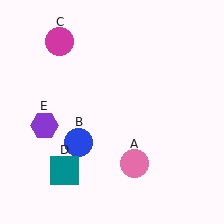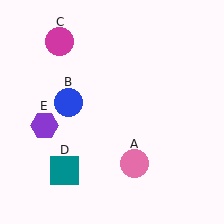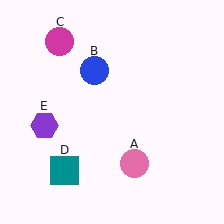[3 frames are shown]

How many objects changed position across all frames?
1 object changed position: blue circle (object B).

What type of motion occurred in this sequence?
The blue circle (object B) rotated clockwise around the center of the scene.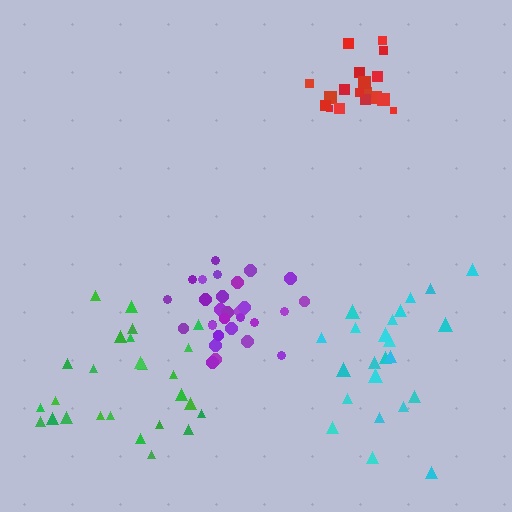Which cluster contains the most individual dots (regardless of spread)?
Purple (32).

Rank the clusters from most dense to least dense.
purple, red, cyan, green.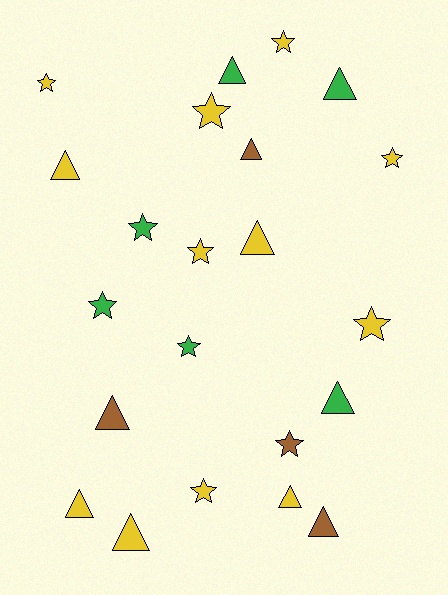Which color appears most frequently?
Yellow, with 12 objects.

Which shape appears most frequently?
Triangle, with 11 objects.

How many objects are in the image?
There are 22 objects.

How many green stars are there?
There are 3 green stars.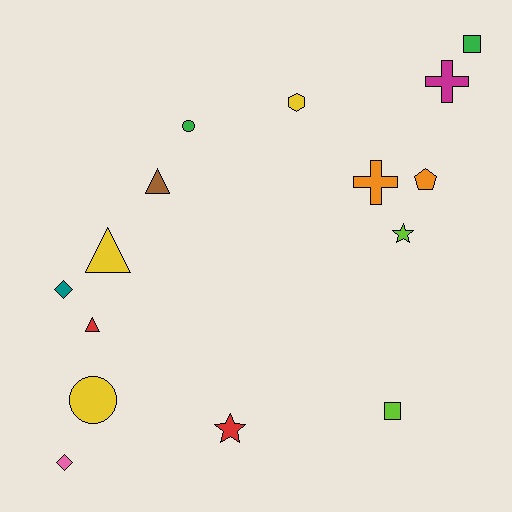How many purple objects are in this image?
There are no purple objects.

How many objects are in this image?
There are 15 objects.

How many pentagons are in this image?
There is 1 pentagon.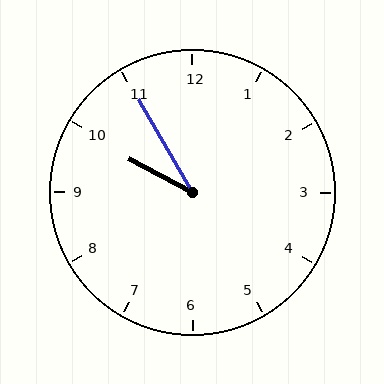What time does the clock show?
9:55.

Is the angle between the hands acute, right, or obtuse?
It is acute.